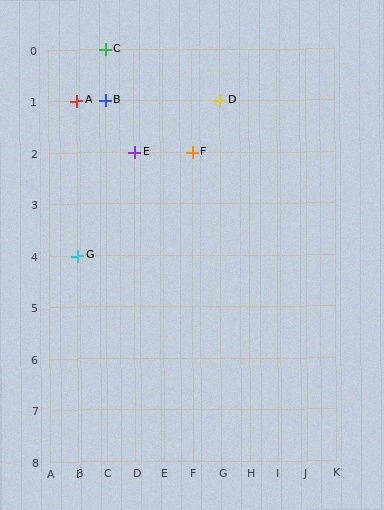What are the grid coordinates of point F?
Point F is at grid coordinates (F, 2).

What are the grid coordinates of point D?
Point D is at grid coordinates (G, 1).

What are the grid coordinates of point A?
Point A is at grid coordinates (B, 1).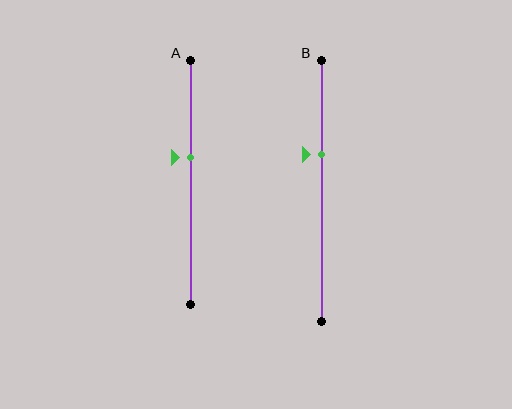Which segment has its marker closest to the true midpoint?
Segment A has its marker closest to the true midpoint.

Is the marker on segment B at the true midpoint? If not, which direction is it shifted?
No, the marker on segment B is shifted upward by about 14% of the segment length.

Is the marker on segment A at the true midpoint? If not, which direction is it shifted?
No, the marker on segment A is shifted upward by about 10% of the segment length.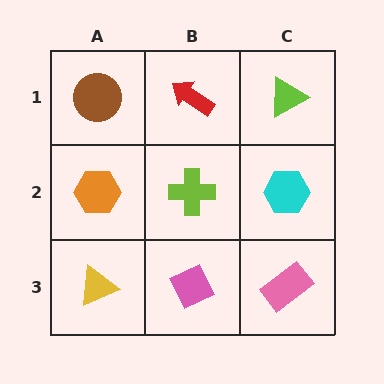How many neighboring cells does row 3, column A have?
2.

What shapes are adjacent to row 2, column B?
A red arrow (row 1, column B), a pink diamond (row 3, column B), an orange hexagon (row 2, column A), a cyan hexagon (row 2, column C).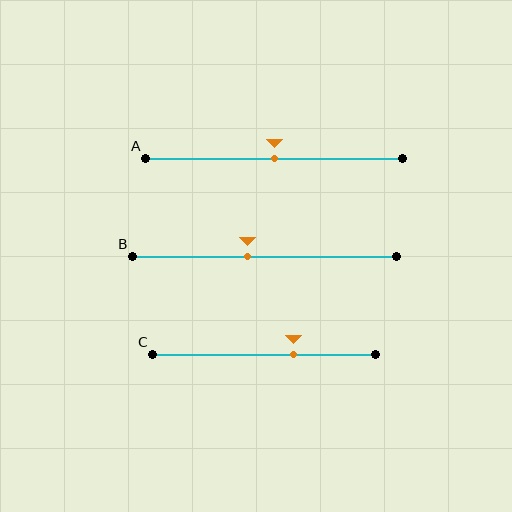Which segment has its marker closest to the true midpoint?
Segment A has its marker closest to the true midpoint.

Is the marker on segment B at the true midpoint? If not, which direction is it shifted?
No, the marker on segment B is shifted to the left by about 7% of the segment length.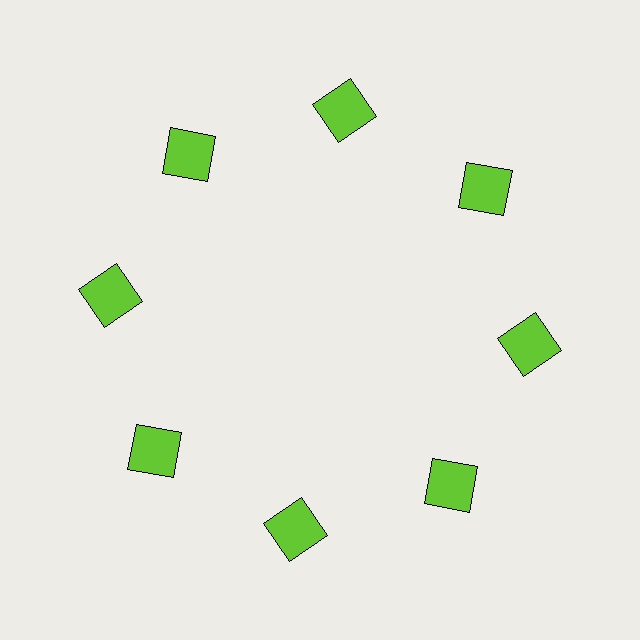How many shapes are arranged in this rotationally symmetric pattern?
There are 8 shapes, arranged in 8 groups of 1.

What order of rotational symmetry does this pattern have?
This pattern has 8-fold rotational symmetry.